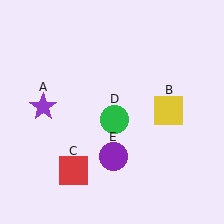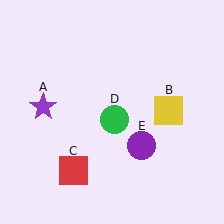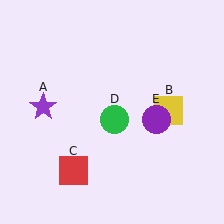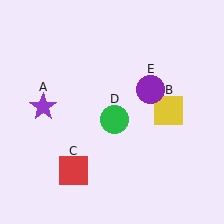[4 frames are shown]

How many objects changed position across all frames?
1 object changed position: purple circle (object E).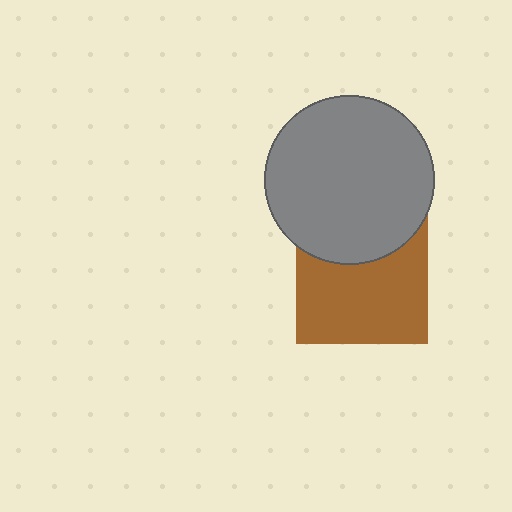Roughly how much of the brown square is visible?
Most of it is visible (roughly 69%).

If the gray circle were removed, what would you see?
You would see the complete brown square.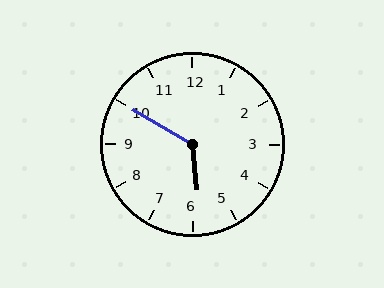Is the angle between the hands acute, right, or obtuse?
It is obtuse.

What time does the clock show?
5:50.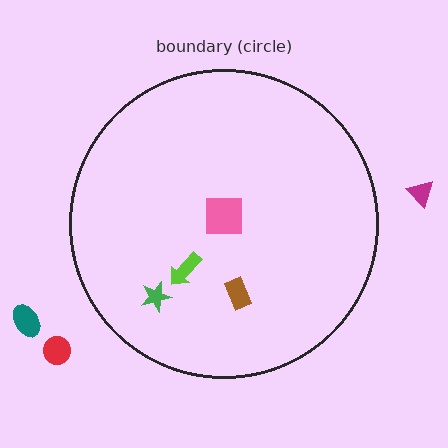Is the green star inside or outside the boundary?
Inside.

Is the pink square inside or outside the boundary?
Inside.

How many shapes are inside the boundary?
4 inside, 3 outside.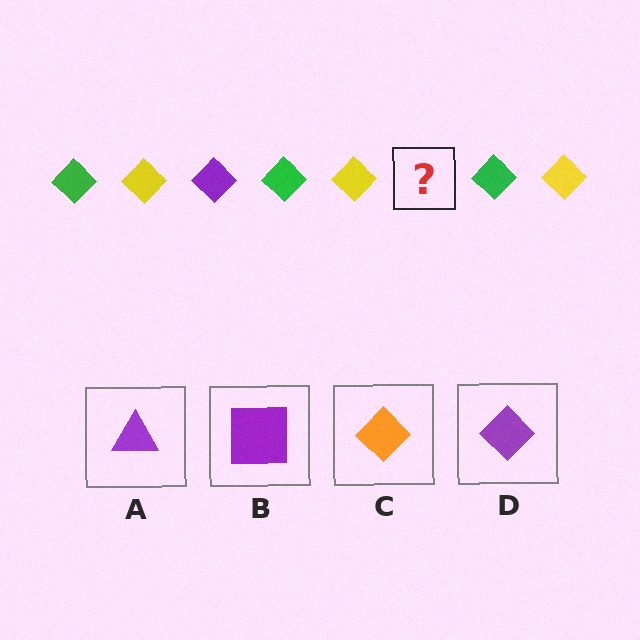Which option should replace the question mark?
Option D.